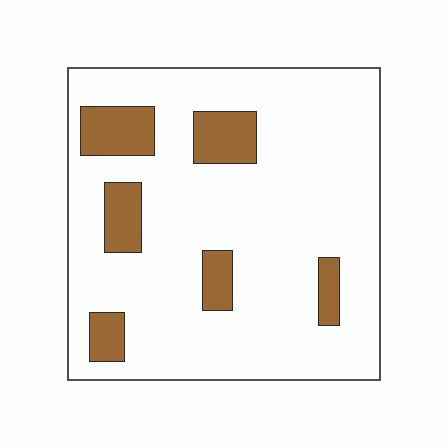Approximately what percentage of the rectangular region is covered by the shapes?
Approximately 15%.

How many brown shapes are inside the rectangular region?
6.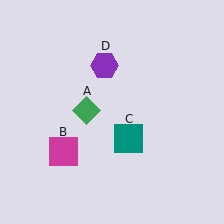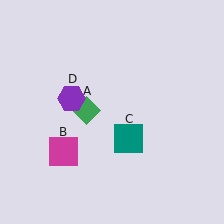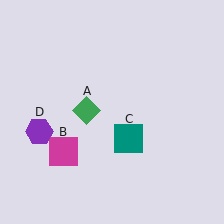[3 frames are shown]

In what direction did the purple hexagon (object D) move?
The purple hexagon (object D) moved down and to the left.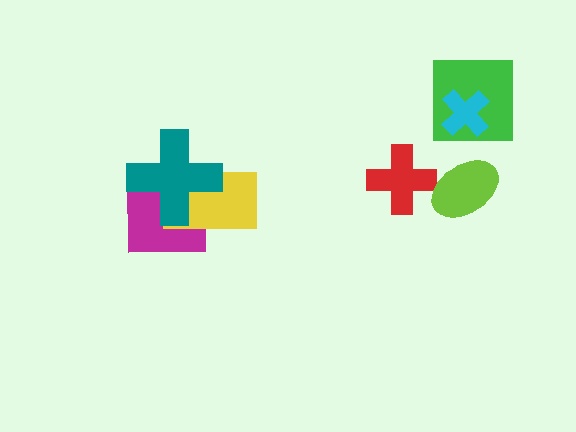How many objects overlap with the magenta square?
2 objects overlap with the magenta square.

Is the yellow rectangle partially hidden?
Yes, it is partially covered by another shape.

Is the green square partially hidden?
Yes, it is partially covered by another shape.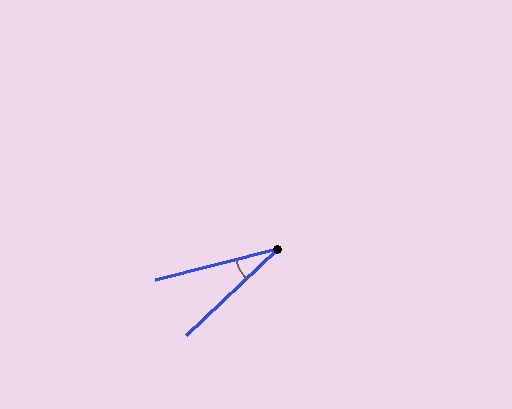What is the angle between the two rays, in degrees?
Approximately 29 degrees.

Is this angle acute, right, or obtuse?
It is acute.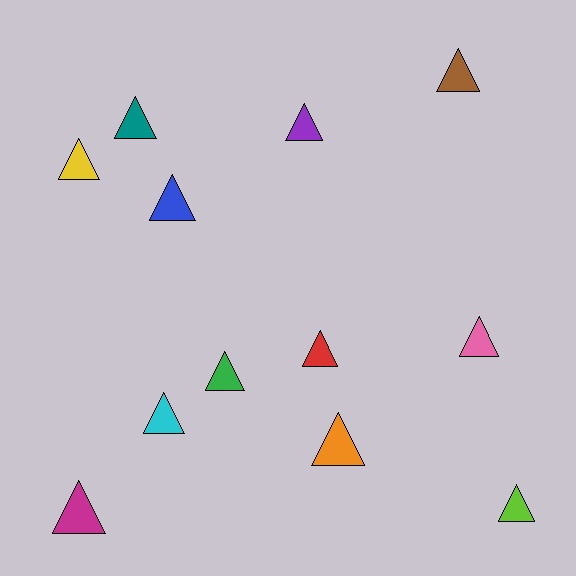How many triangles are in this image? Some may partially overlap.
There are 12 triangles.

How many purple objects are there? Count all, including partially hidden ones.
There is 1 purple object.